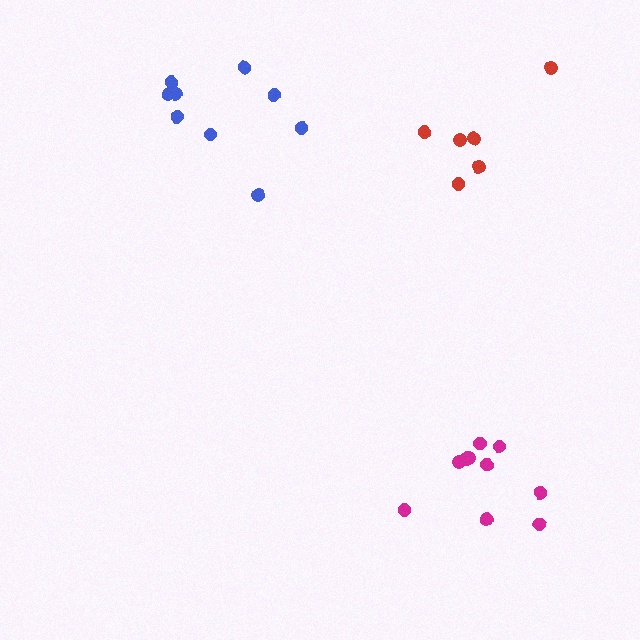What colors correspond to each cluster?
The clusters are colored: red, magenta, blue.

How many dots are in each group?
Group 1: 6 dots, Group 2: 10 dots, Group 3: 9 dots (25 total).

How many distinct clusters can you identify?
There are 3 distinct clusters.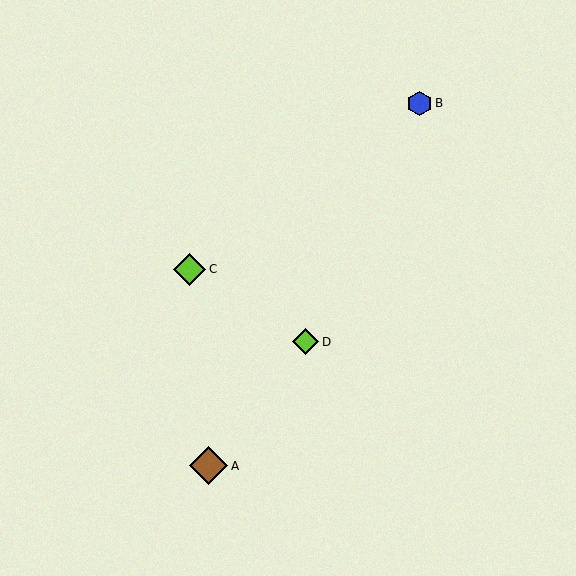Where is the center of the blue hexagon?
The center of the blue hexagon is at (419, 103).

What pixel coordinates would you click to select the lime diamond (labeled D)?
Click at (305, 342) to select the lime diamond D.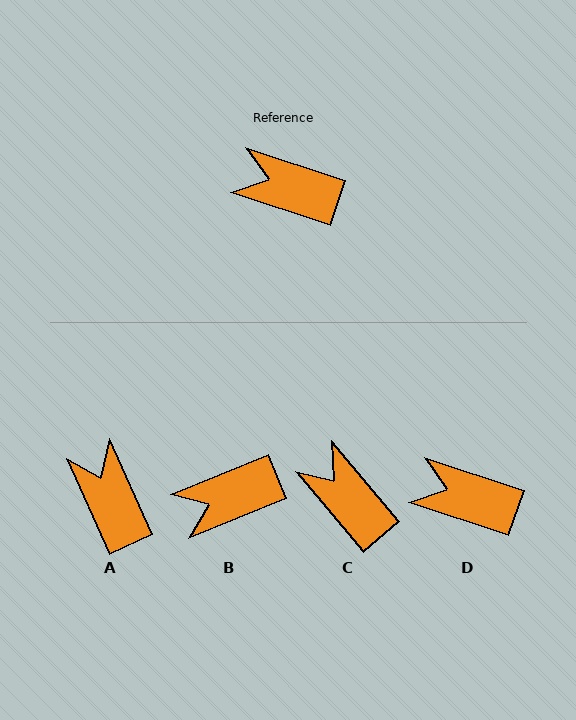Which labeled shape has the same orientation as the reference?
D.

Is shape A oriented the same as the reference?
No, it is off by about 47 degrees.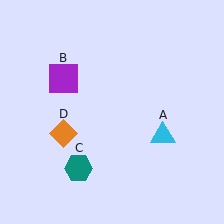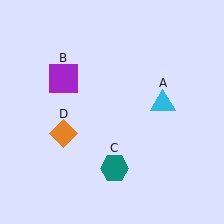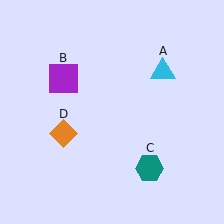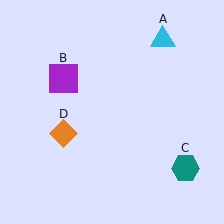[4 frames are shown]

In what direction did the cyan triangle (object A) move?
The cyan triangle (object A) moved up.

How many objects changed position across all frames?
2 objects changed position: cyan triangle (object A), teal hexagon (object C).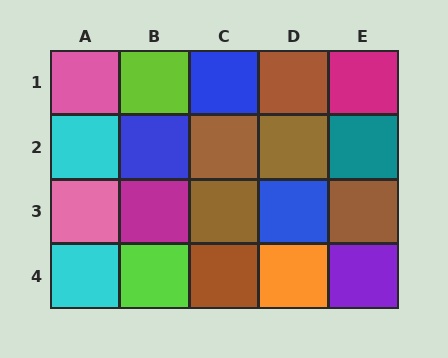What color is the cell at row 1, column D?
Brown.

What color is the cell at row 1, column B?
Lime.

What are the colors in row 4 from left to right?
Cyan, lime, brown, orange, purple.